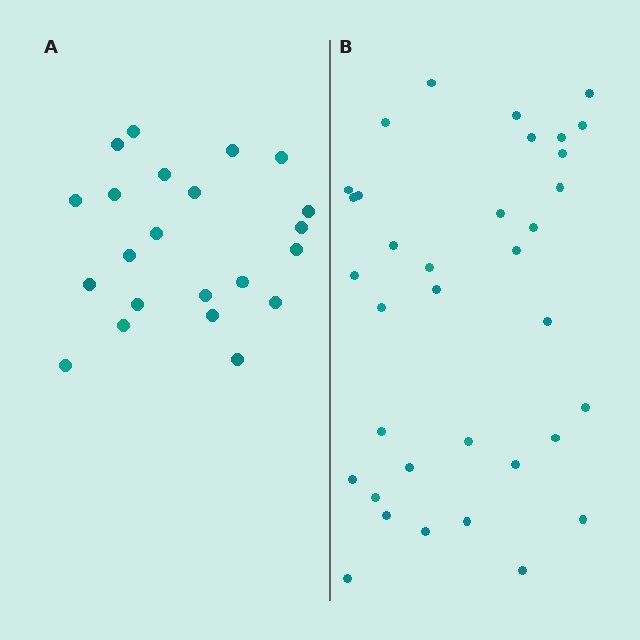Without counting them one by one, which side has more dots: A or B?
Region B (the right region) has more dots.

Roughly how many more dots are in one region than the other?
Region B has approximately 15 more dots than region A.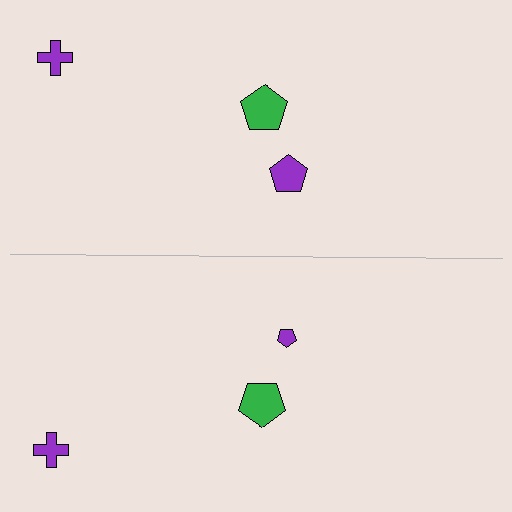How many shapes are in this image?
There are 6 shapes in this image.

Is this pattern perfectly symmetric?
No, the pattern is not perfectly symmetric. The purple pentagon on the bottom side has a different size than its mirror counterpart.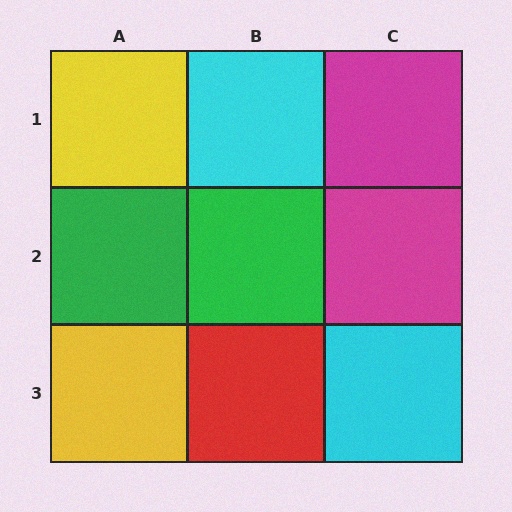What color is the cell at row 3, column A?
Yellow.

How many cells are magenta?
2 cells are magenta.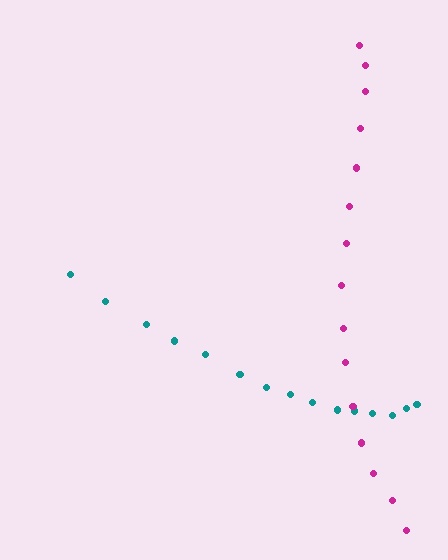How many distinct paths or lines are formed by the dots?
There are 2 distinct paths.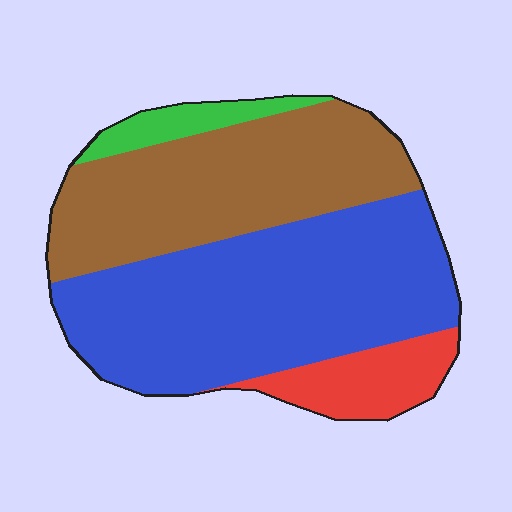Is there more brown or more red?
Brown.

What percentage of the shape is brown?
Brown takes up between a quarter and a half of the shape.